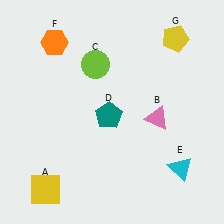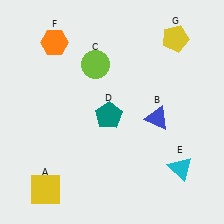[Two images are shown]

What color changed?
The triangle (B) changed from pink in Image 1 to blue in Image 2.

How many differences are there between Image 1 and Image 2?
There is 1 difference between the two images.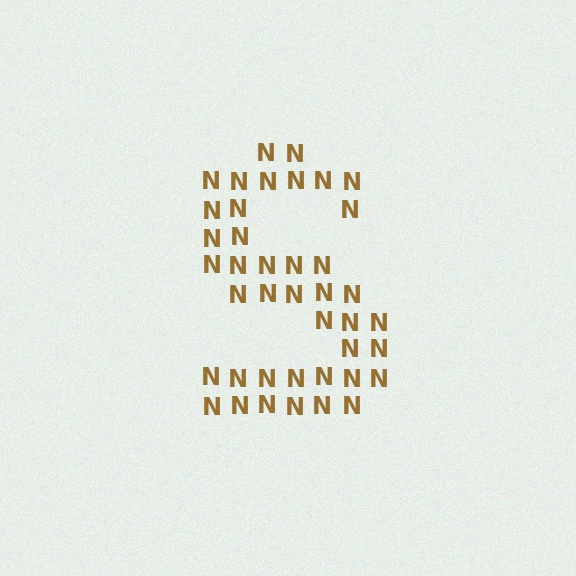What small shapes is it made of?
It is made of small letter N's.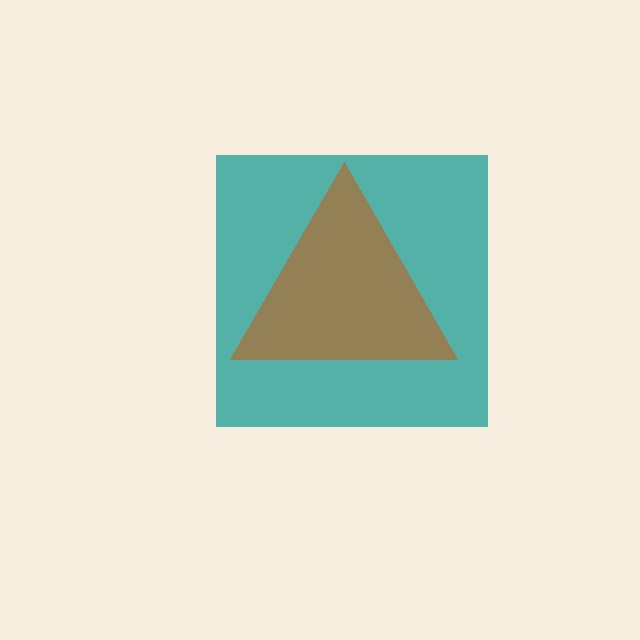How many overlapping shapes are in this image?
There are 2 overlapping shapes in the image.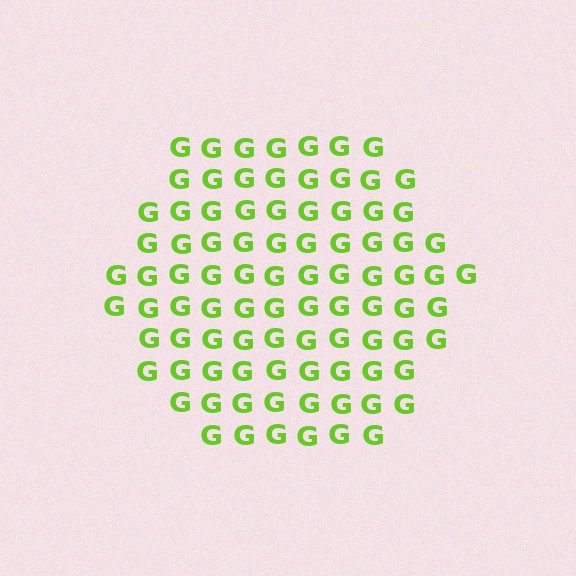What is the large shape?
The large shape is a hexagon.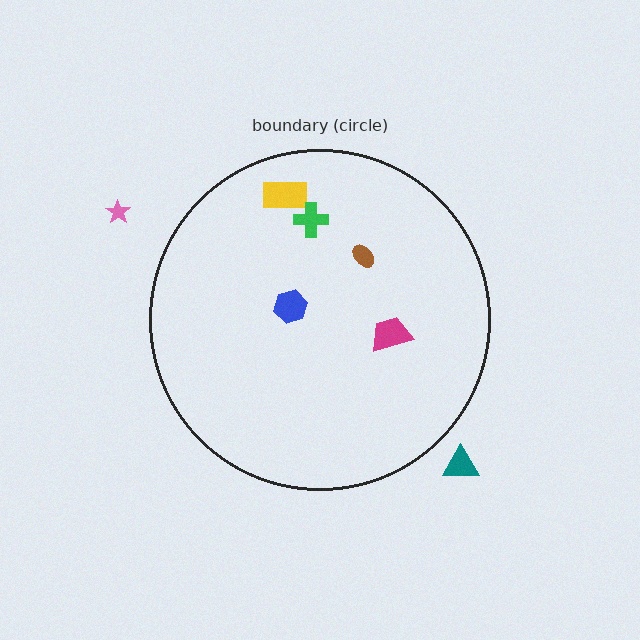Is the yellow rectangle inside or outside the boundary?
Inside.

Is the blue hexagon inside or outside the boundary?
Inside.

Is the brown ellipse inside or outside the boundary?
Inside.